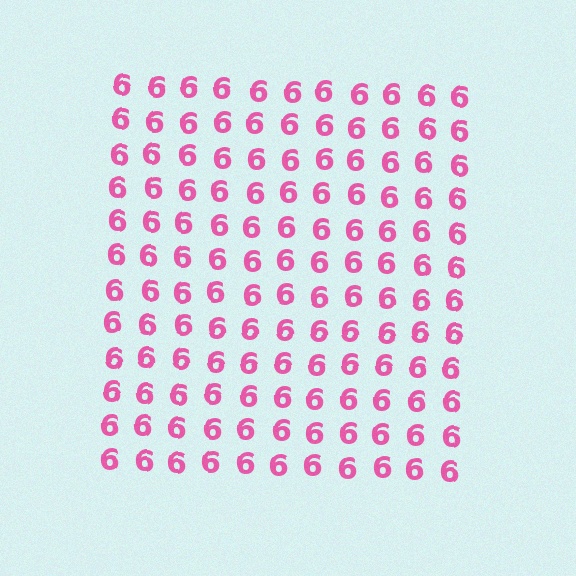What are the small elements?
The small elements are digit 6's.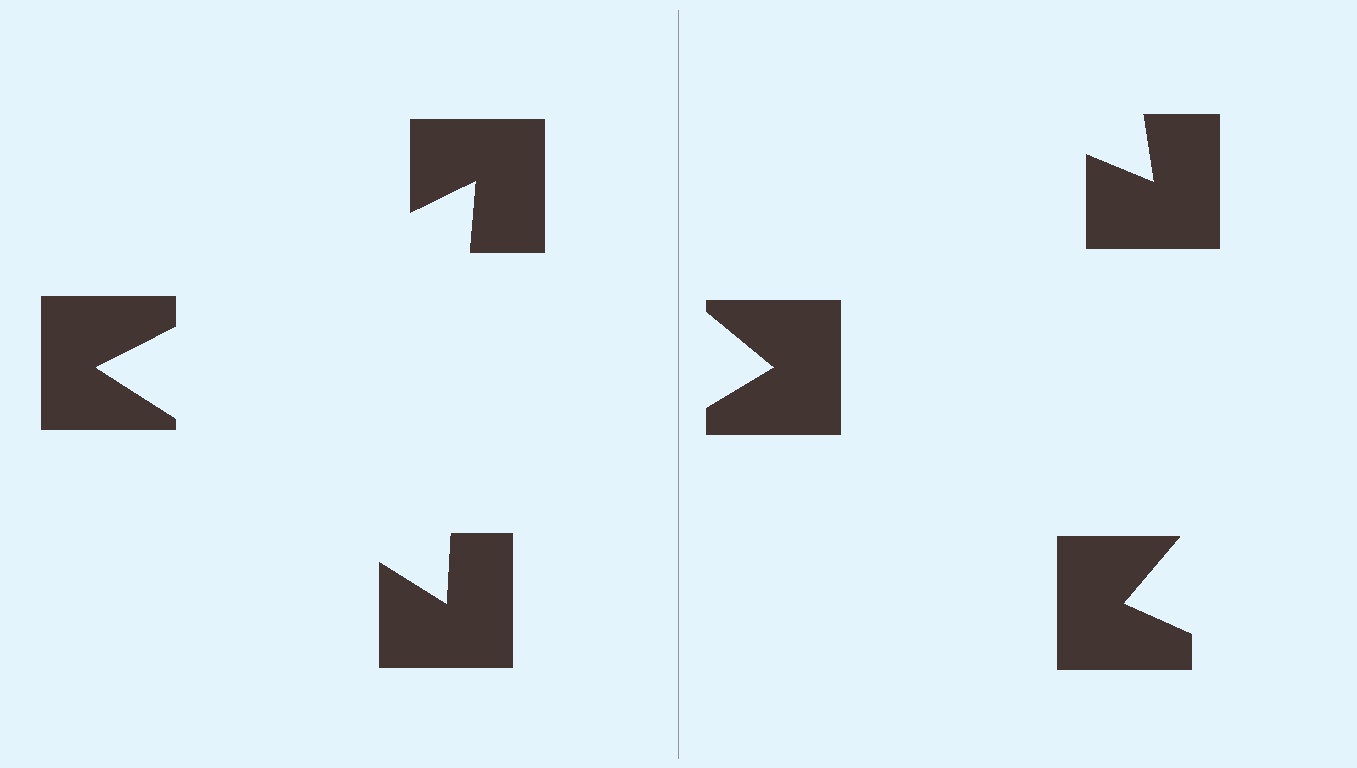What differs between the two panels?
The notched squares are positioned identically on both sides; only the wedge orientations differ. On the left they align to a triangle; on the right they are misaligned.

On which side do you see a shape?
An illusory triangle appears on the left side. On the right side the wedge cuts are rotated, so no coherent shape forms.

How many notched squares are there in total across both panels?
6 — 3 on each side.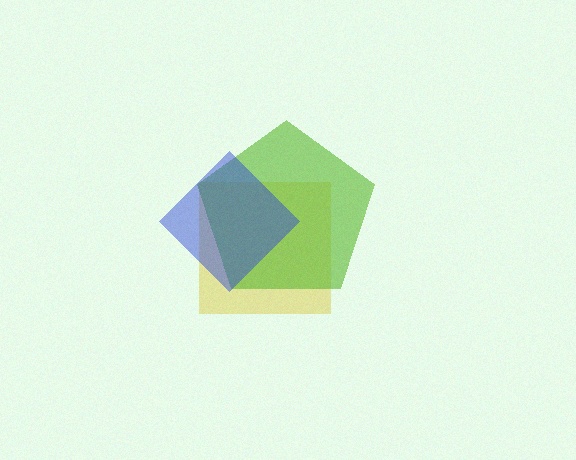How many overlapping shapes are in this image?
There are 3 overlapping shapes in the image.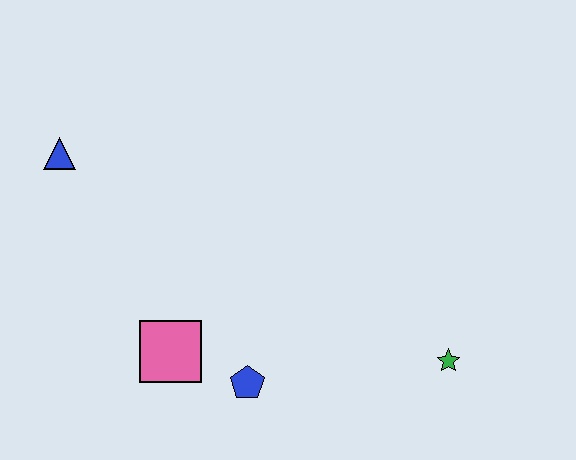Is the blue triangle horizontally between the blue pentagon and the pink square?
No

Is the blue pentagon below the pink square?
Yes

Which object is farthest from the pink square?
The green star is farthest from the pink square.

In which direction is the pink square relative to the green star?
The pink square is to the left of the green star.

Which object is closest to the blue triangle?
The pink square is closest to the blue triangle.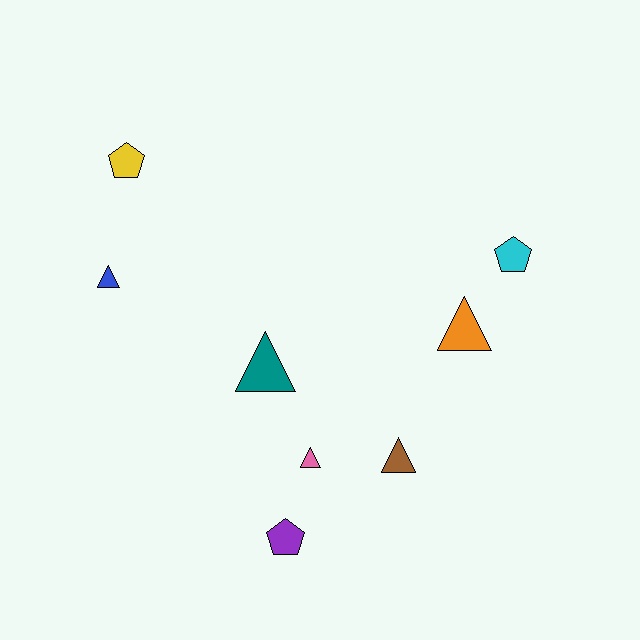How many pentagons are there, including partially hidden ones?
There are 3 pentagons.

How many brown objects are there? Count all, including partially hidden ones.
There is 1 brown object.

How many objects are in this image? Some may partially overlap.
There are 8 objects.